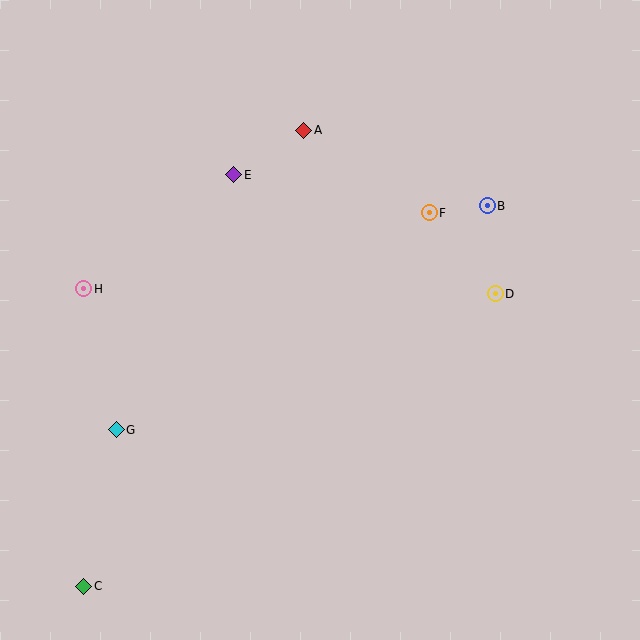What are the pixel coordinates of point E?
Point E is at (234, 175).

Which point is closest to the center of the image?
Point F at (429, 213) is closest to the center.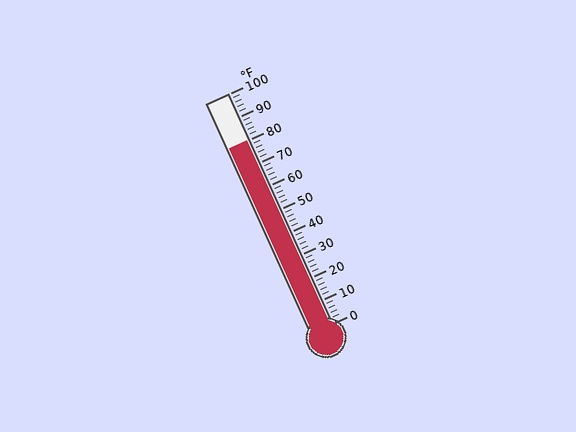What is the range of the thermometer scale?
The thermometer scale ranges from 0°F to 100°F.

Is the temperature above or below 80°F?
The temperature is at 80°F.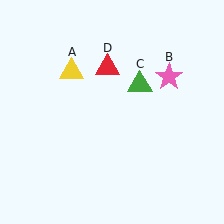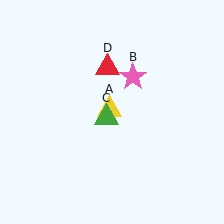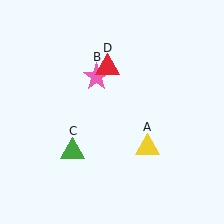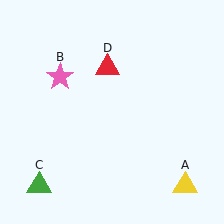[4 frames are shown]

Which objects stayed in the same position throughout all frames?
Red triangle (object D) remained stationary.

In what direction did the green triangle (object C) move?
The green triangle (object C) moved down and to the left.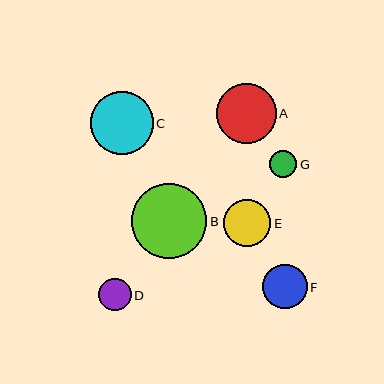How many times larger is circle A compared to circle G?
Circle A is approximately 2.2 times the size of circle G.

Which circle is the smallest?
Circle G is the smallest with a size of approximately 27 pixels.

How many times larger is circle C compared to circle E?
Circle C is approximately 1.3 times the size of circle E.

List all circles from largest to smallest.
From largest to smallest: B, C, A, E, F, D, G.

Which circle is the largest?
Circle B is the largest with a size of approximately 75 pixels.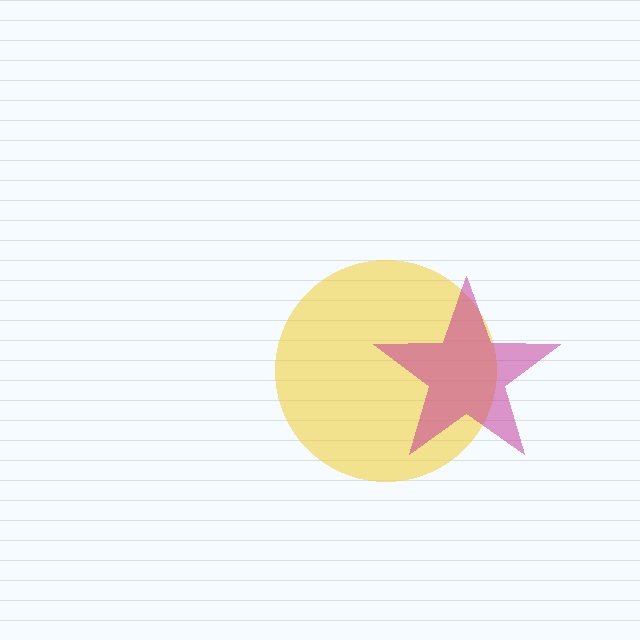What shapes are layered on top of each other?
The layered shapes are: a yellow circle, a magenta star.